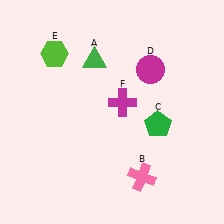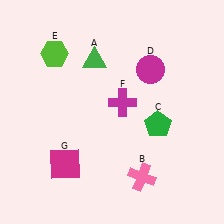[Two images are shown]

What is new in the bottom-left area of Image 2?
A magenta square (G) was added in the bottom-left area of Image 2.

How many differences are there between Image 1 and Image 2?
There is 1 difference between the two images.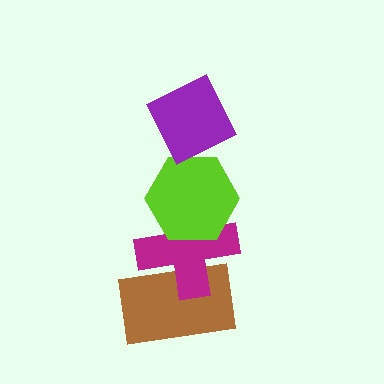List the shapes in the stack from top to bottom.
From top to bottom: the purple diamond, the lime hexagon, the magenta cross, the brown rectangle.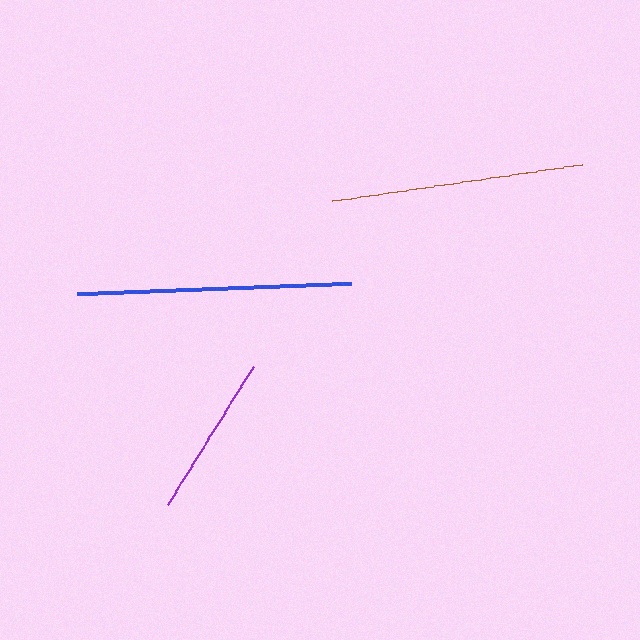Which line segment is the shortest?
The purple line is the shortest at approximately 163 pixels.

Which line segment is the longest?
The blue line is the longest at approximately 273 pixels.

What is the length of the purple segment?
The purple segment is approximately 163 pixels long.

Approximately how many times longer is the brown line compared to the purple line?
The brown line is approximately 1.5 times the length of the purple line.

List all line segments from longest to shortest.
From longest to shortest: blue, brown, purple.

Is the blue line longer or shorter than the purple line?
The blue line is longer than the purple line.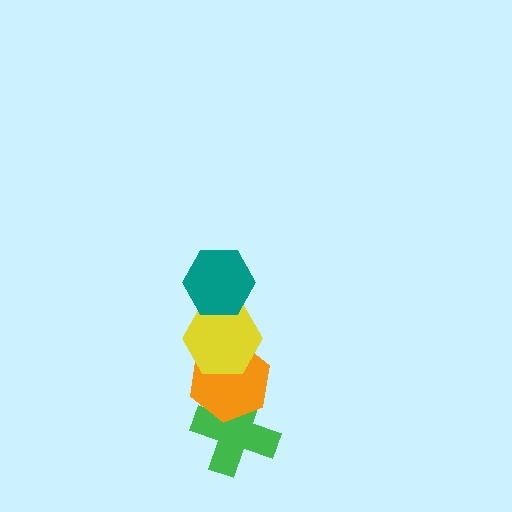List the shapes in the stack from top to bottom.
From top to bottom: the teal hexagon, the yellow hexagon, the orange hexagon, the green cross.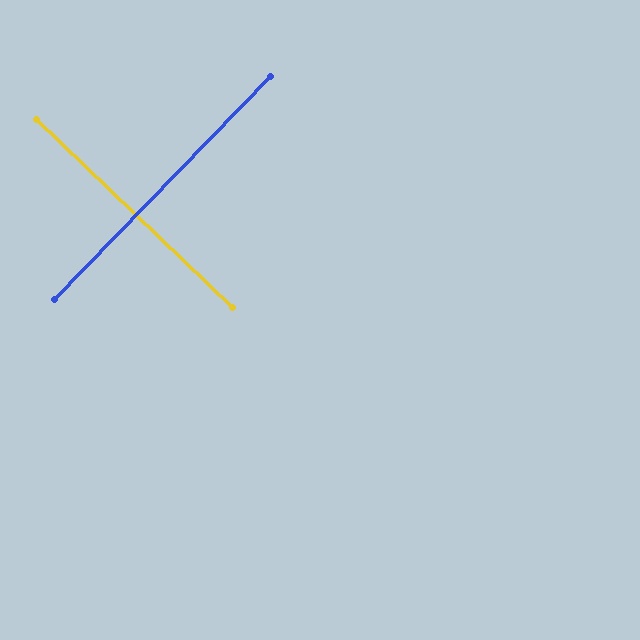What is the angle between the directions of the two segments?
Approximately 90 degrees.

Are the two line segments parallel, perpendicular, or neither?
Perpendicular — they meet at approximately 90°.